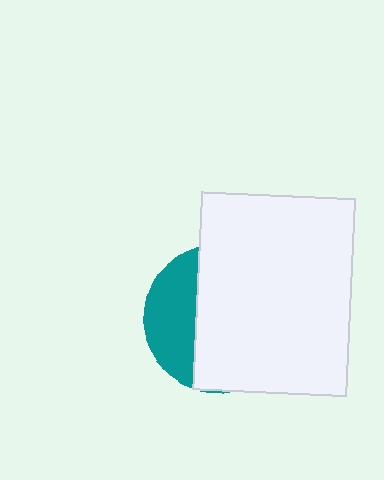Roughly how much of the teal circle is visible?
A small part of it is visible (roughly 32%).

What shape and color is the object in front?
The object in front is a white rectangle.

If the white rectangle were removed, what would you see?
You would see the complete teal circle.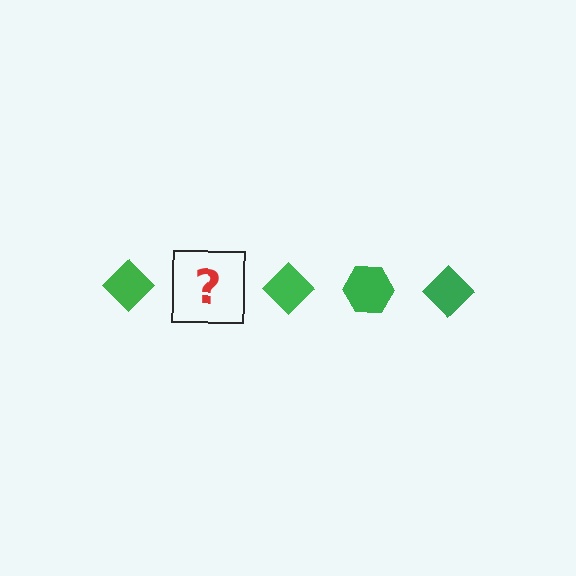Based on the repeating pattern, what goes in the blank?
The blank should be a green hexagon.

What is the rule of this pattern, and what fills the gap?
The rule is that the pattern cycles through diamond, hexagon shapes in green. The gap should be filled with a green hexagon.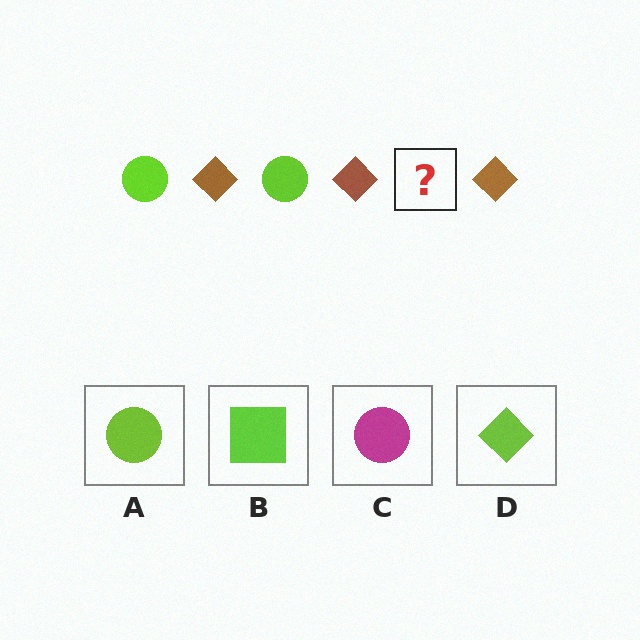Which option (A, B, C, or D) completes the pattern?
A.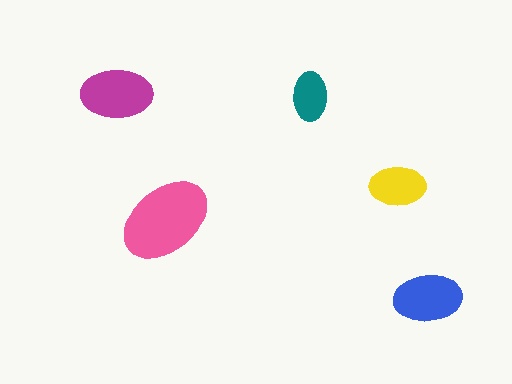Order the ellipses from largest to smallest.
the pink one, the magenta one, the blue one, the yellow one, the teal one.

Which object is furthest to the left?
The magenta ellipse is leftmost.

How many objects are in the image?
There are 5 objects in the image.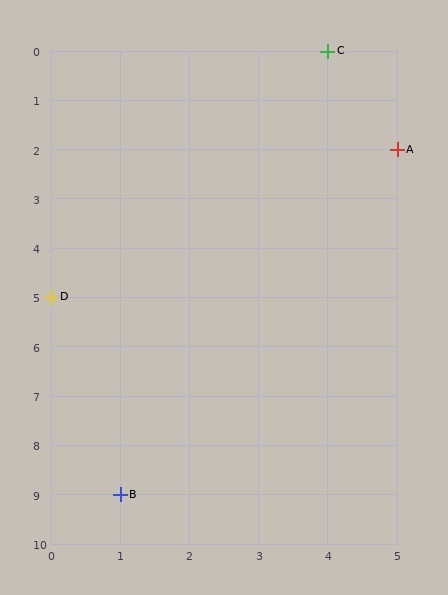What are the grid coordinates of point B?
Point B is at grid coordinates (1, 9).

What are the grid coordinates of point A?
Point A is at grid coordinates (5, 2).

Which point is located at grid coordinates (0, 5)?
Point D is at (0, 5).